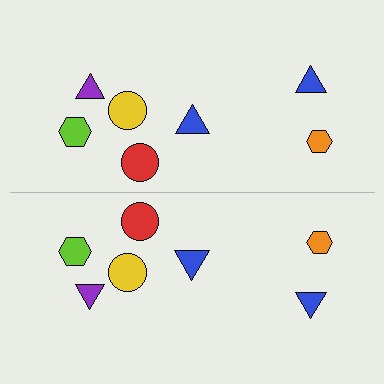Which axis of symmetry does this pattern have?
The pattern has a horizontal axis of symmetry running through the center of the image.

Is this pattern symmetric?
Yes, this pattern has bilateral (reflection) symmetry.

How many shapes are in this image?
There are 14 shapes in this image.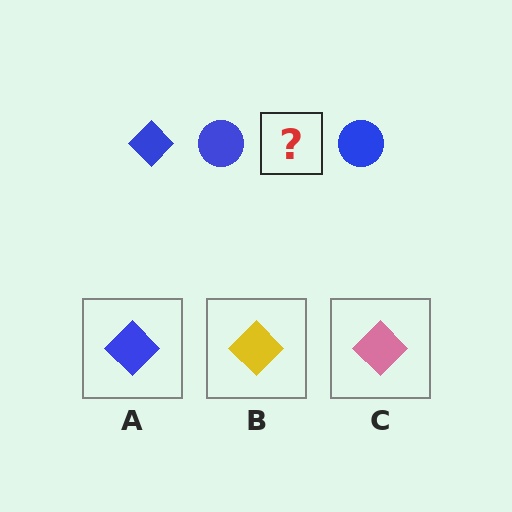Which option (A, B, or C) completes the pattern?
A.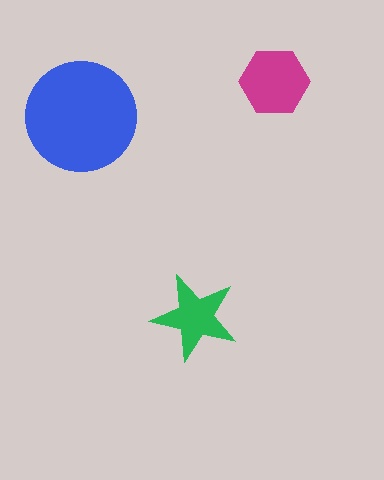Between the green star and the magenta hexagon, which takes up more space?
The magenta hexagon.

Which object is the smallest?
The green star.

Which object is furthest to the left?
The blue circle is leftmost.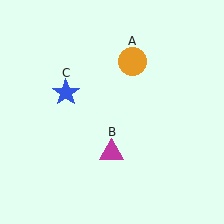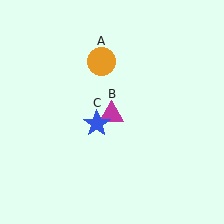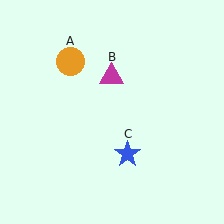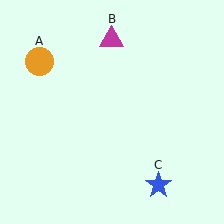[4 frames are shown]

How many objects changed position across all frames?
3 objects changed position: orange circle (object A), magenta triangle (object B), blue star (object C).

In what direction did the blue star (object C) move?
The blue star (object C) moved down and to the right.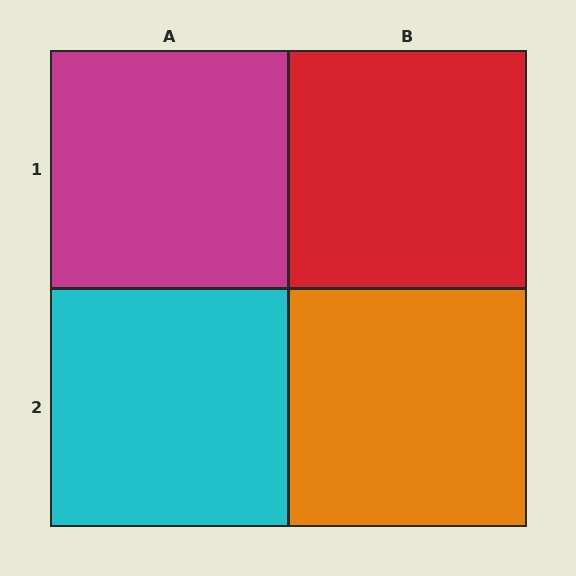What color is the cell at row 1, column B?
Red.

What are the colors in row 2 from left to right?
Cyan, orange.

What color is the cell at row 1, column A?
Magenta.